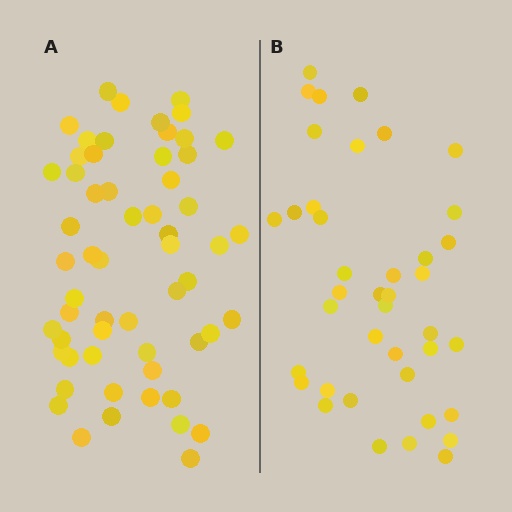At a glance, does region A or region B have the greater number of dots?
Region A (the left region) has more dots.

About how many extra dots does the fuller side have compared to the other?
Region A has approximately 20 more dots than region B.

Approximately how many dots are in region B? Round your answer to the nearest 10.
About 40 dots.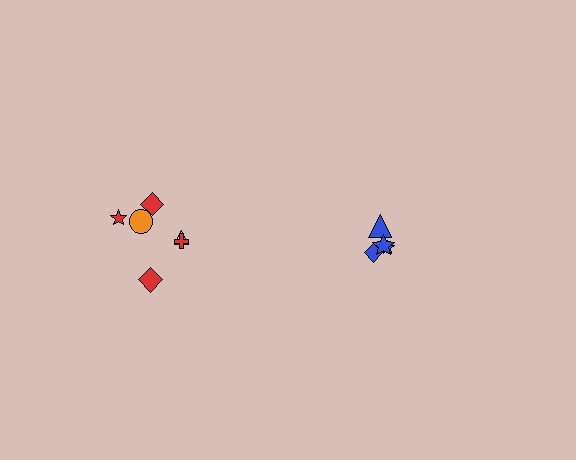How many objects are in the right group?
There are 4 objects.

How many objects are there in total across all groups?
There are 10 objects.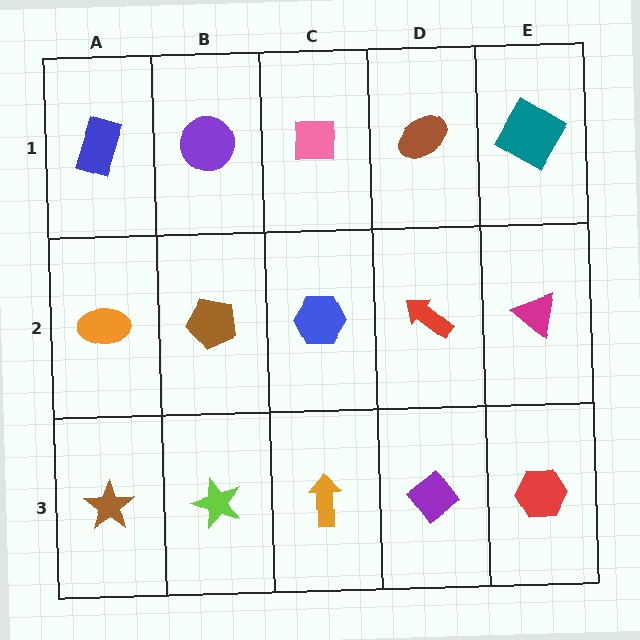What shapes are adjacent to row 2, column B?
A purple circle (row 1, column B), a lime star (row 3, column B), an orange ellipse (row 2, column A), a blue hexagon (row 2, column C).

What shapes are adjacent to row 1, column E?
A magenta triangle (row 2, column E), a brown ellipse (row 1, column D).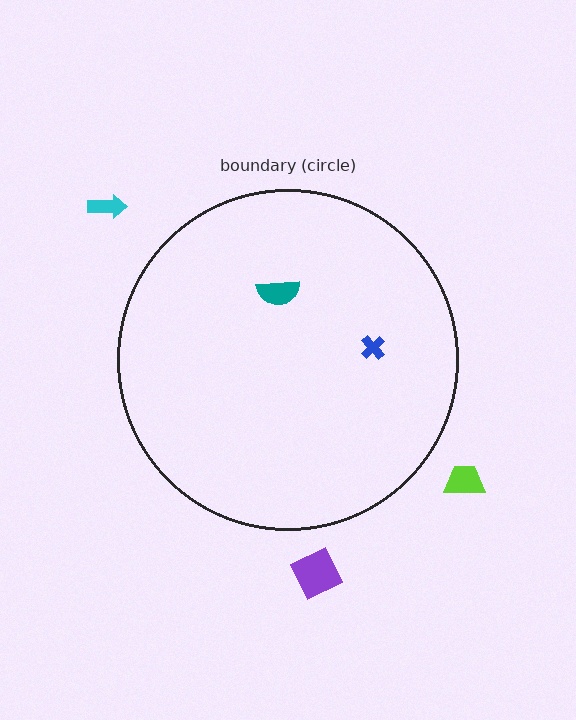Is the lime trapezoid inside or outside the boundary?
Outside.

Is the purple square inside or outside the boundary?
Outside.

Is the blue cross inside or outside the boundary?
Inside.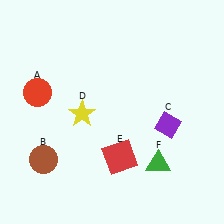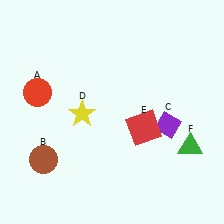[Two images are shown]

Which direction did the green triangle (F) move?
The green triangle (F) moved right.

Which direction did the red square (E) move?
The red square (E) moved up.